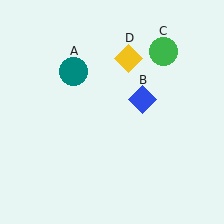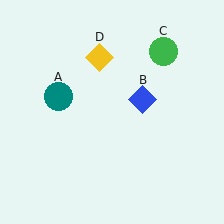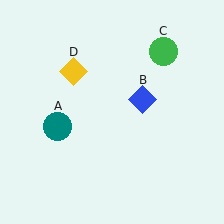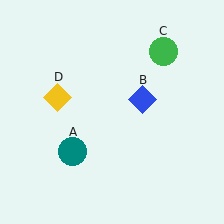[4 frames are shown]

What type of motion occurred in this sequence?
The teal circle (object A), yellow diamond (object D) rotated counterclockwise around the center of the scene.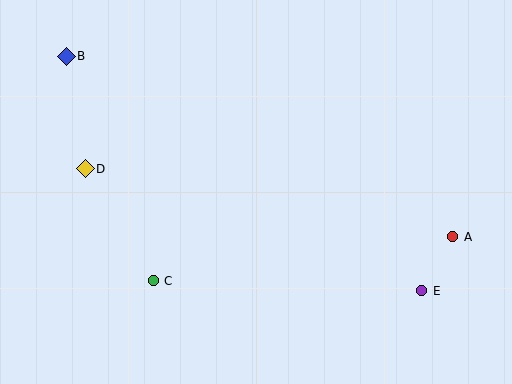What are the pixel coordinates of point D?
Point D is at (85, 169).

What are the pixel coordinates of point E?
Point E is at (422, 291).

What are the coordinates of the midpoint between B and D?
The midpoint between B and D is at (76, 113).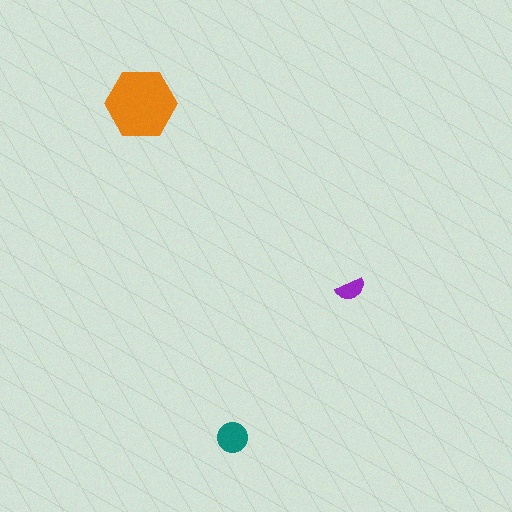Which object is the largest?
The orange hexagon.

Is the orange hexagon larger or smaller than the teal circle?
Larger.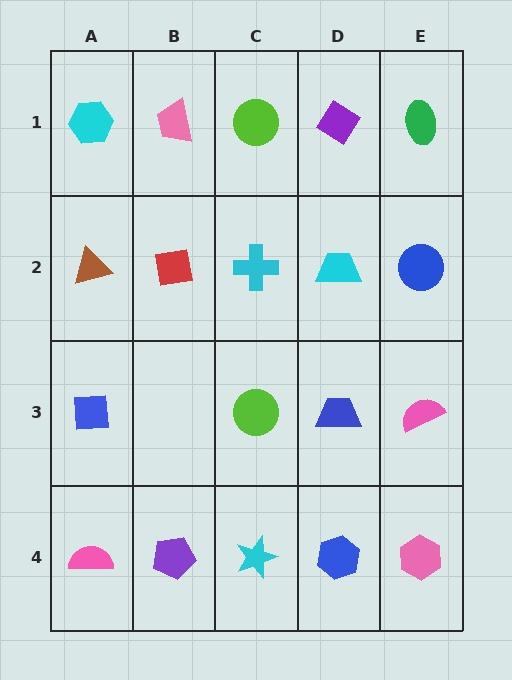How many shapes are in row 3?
4 shapes.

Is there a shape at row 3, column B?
No, that cell is empty.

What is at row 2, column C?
A cyan cross.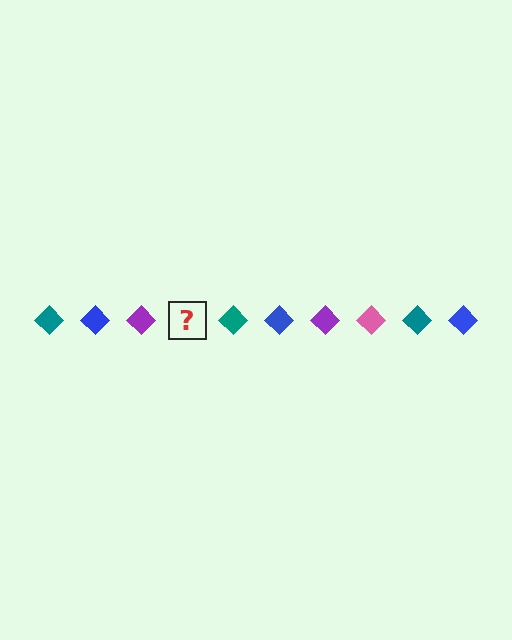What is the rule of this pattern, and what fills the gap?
The rule is that the pattern cycles through teal, blue, purple, pink diamonds. The gap should be filled with a pink diamond.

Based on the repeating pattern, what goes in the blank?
The blank should be a pink diamond.